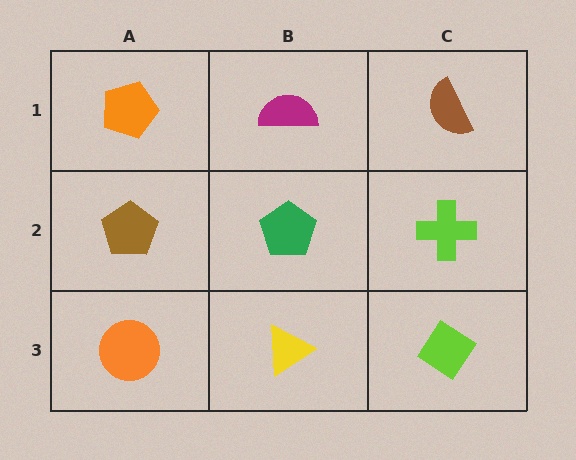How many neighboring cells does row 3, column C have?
2.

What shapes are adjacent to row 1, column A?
A brown pentagon (row 2, column A), a magenta semicircle (row 1, column B).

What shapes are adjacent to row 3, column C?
A lime cross (row 2, column C), a yellow triangle (row 3, column B).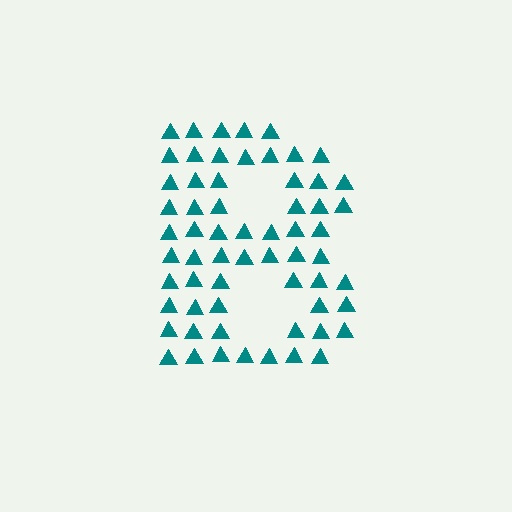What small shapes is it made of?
It is made of small triangles.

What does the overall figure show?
The overall figure shows the letter B.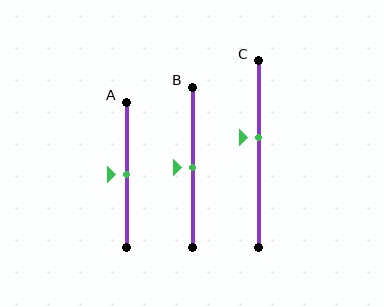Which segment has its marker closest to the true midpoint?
Segment A has its marker closest to the true midpoint.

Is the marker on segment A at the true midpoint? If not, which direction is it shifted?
Yes, the marker on segment A is at the true midpoint.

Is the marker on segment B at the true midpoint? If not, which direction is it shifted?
Yes, the marker on segment B is at the true midpoint.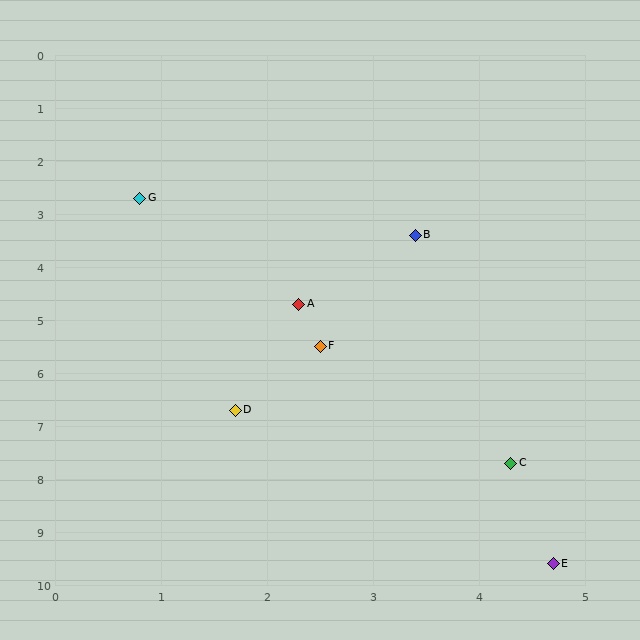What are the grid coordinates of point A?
Point A is at approximately (2.3, 4.7).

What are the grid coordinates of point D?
Point D is at approximately (1.7, 6.7).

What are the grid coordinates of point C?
Point C is at approximately (4.3, 7.7).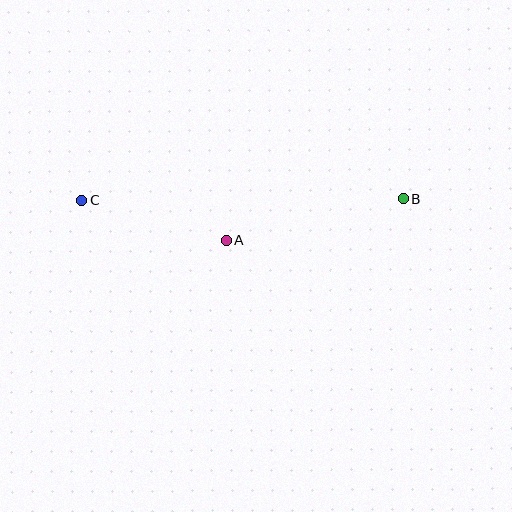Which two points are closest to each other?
Points A and C are closest to each other.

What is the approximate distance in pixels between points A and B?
The distance between A and B is approximately 182 pixels.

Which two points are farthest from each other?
Points B and C are farthest from each other.